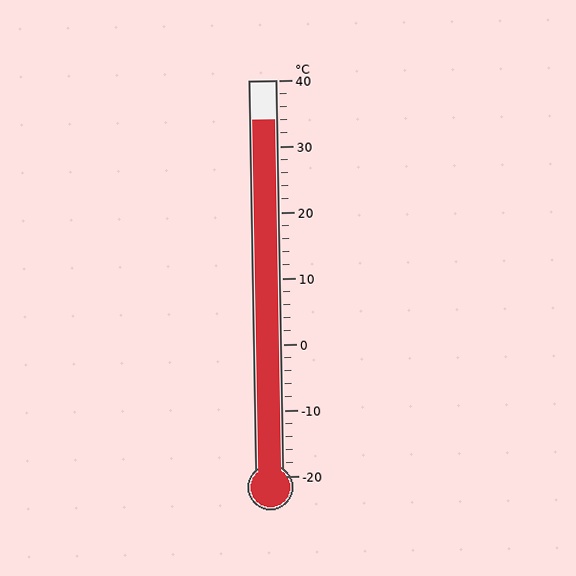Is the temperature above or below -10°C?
The temperature is above -10°C.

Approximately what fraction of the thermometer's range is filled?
The thermometer is filled to approximately 90% of its range.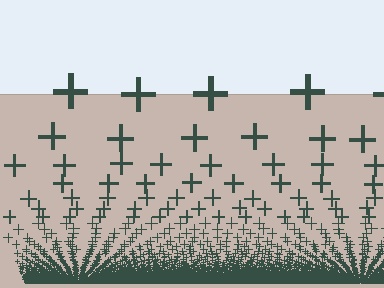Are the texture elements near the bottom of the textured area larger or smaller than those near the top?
Smaller. The gradient is inverted — elements near the bottom are smaller and denser.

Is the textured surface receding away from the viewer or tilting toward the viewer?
The surface appears to tilt toward the viewer. Texture elements get larger and sparser toward the top.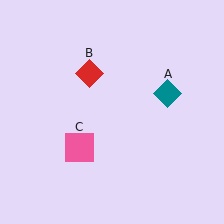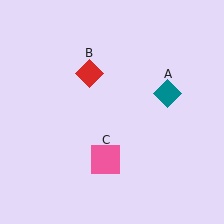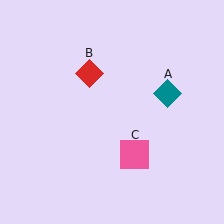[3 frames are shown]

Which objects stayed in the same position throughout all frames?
Teal diamond (object A) and red diamond (object B) remained stationary.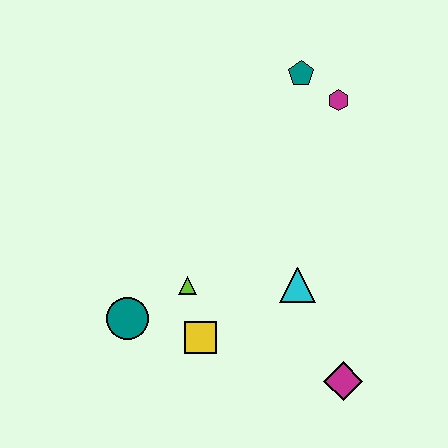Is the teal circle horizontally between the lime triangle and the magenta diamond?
No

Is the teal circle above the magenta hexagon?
No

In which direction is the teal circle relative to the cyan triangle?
The teal circle is to the left of the cyan triangle.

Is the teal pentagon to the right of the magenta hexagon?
No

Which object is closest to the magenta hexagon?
The teal pentagon is closest to the magenta hexagon.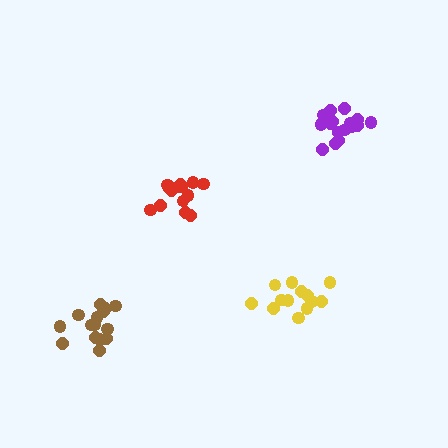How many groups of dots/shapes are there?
There are 4 groups.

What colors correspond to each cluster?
The clusters are colored: red, yellow, brown, purple.